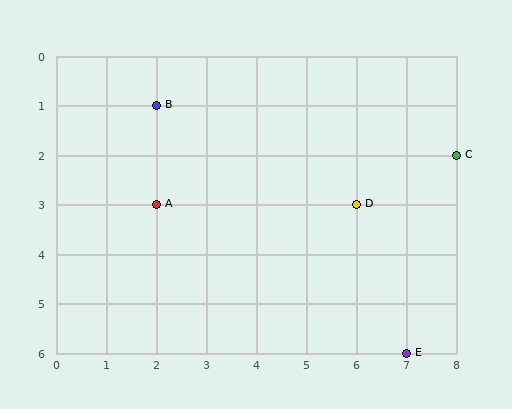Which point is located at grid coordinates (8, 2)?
Point C is at (8, 2).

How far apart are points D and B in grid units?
Points D and B are 4 columns and 2 rows apart (about 4.5 grid units diagonally).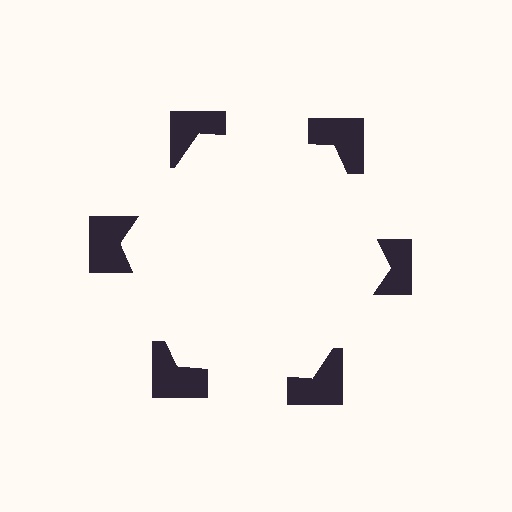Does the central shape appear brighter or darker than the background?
It typically appears slightly brighter than the background, even though no actual brightness change is drawn.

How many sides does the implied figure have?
6 sides.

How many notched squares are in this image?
There are 6 — one at each vertex of the illusory hexagon.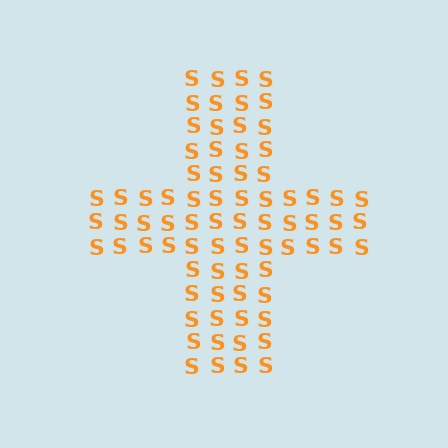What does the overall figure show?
The overall figure shows a cross.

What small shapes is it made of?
It is made of small letter S's.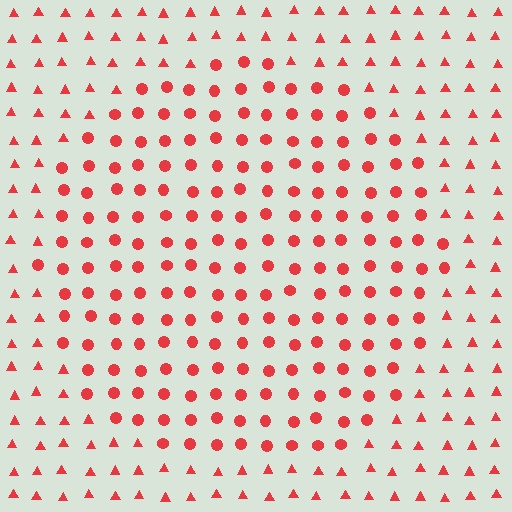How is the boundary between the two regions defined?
The boundary is defined by a change in element shape: circles inside vs. triangles outside. All elements share the same color and spacing.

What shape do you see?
I see a circle.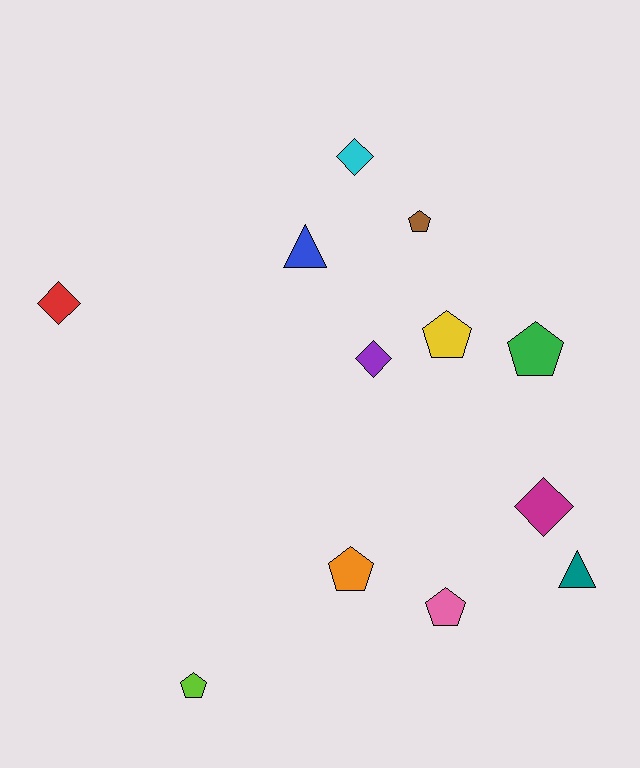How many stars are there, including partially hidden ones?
There are no stars.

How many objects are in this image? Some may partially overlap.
There are 12 objects.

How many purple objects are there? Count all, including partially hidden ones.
There is 1 purple object.